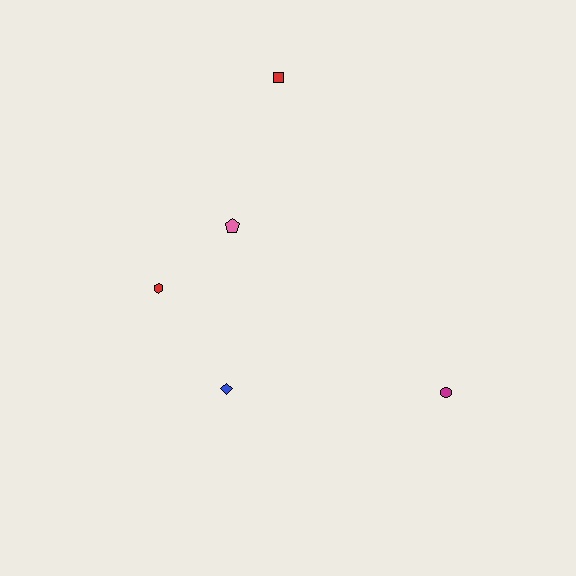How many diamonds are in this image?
There is 1 diamond.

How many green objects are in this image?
There are no green objects.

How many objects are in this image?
There are 5 objects.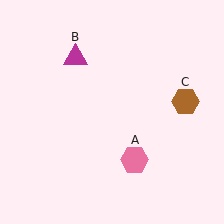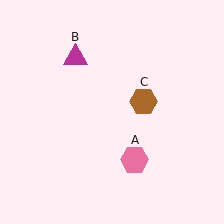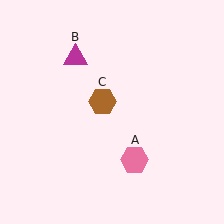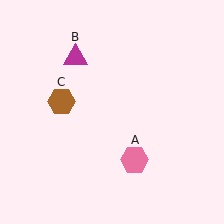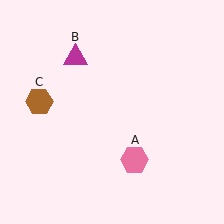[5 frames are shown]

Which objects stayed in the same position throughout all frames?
Pink hexagon (object A) and magenta triangle (object B) remained stationary.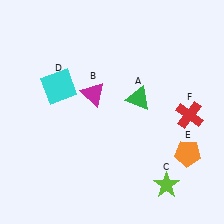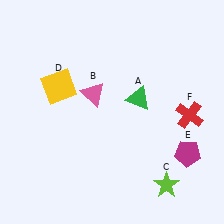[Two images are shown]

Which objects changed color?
B changed from magenta to pink. D changed from cyan to yellow. E changed from orange to magenta.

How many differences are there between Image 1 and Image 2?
There are 3 differences between the two images.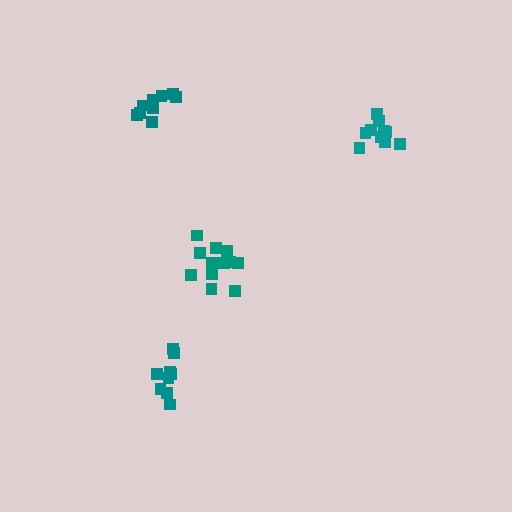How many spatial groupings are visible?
There are 4 spatial groupings.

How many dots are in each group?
Group 1: 13 dots, Group 2: 9 dots, Group 3: 9 dots, Group 4: 10 dots (41 total).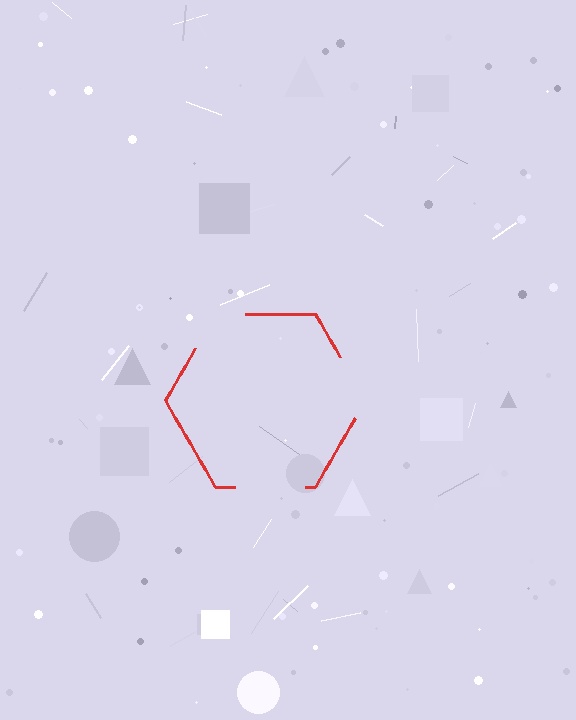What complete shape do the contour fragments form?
The contour fragments form a hexagon.